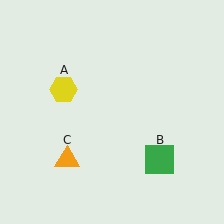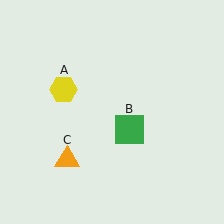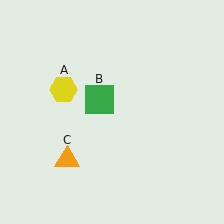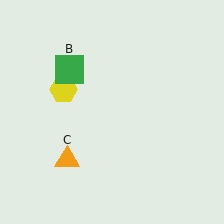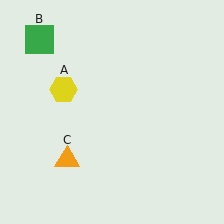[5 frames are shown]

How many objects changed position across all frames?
1 object changed position: green square (object B).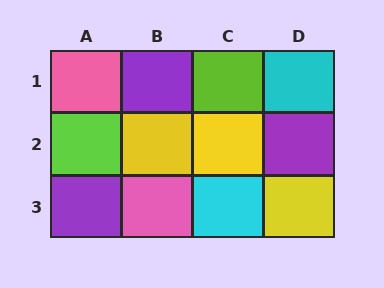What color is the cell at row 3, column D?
Yellow.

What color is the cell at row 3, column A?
Purple.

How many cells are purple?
3 cells are purple.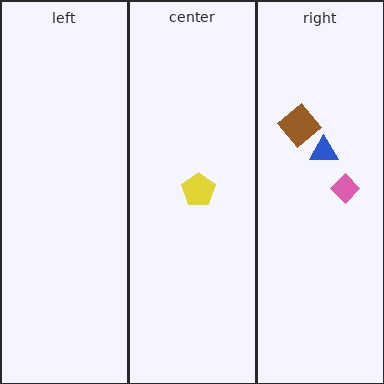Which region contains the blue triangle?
The right region.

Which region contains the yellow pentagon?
The center region.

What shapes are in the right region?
The pink diamond, the blue triangle, the brown diamond.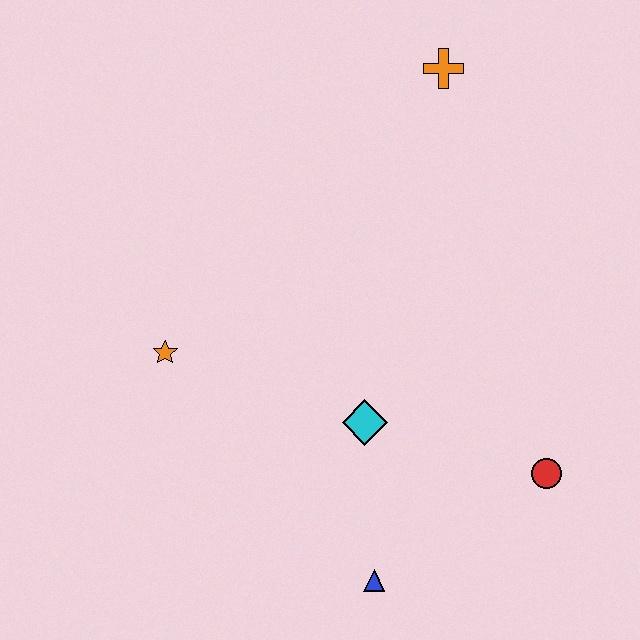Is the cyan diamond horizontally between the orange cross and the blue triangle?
No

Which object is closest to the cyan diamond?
The blue triangle is closest to the cyan diamond.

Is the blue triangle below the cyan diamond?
Yes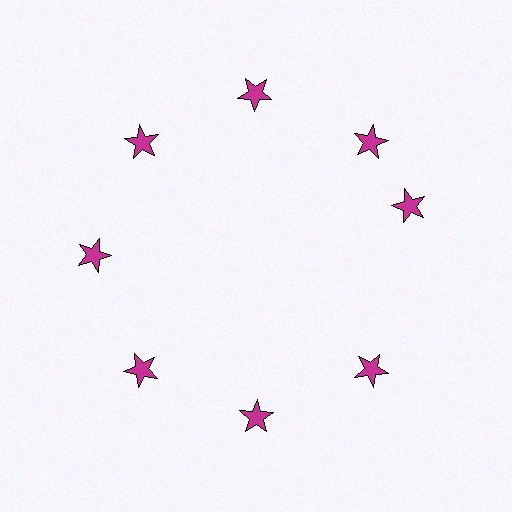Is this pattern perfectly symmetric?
No. The 8 magenta stars are arranged in a ring, but one element near the 3 o'clock position is rotated out of alignment along the ring, breaking the 8-fold rotational symmetry.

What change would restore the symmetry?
The symmetry would be restored by rotating it back into even spacing with its neighbors so that all 8 stars sit at equal angles and equal distance from the center.